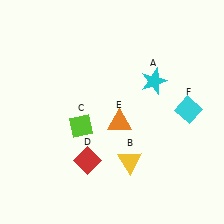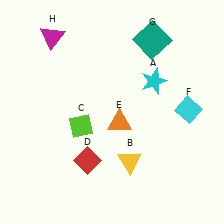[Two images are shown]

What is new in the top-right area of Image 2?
A teal square (G) was added in the top-right area of Image 2.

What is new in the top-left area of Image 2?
A magenta triangle (H) was added in the top-left area of Image 2.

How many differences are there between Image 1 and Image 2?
There are 2 differences between the two images.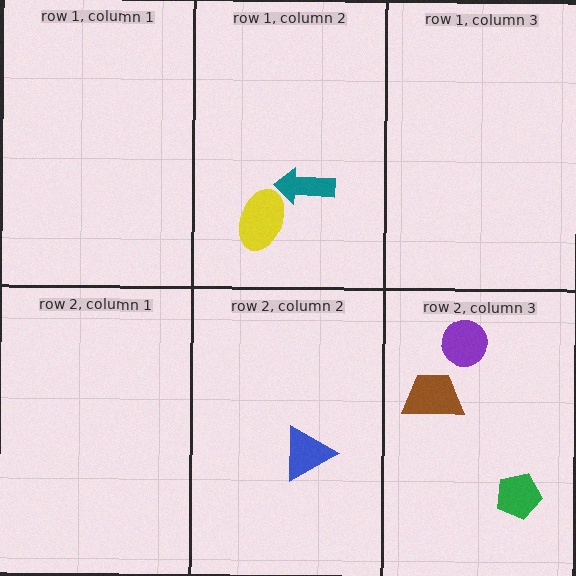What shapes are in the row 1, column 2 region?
The teal arrow, the yellow ellipse.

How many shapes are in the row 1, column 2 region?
2.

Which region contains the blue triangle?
The row 2, column 2 region.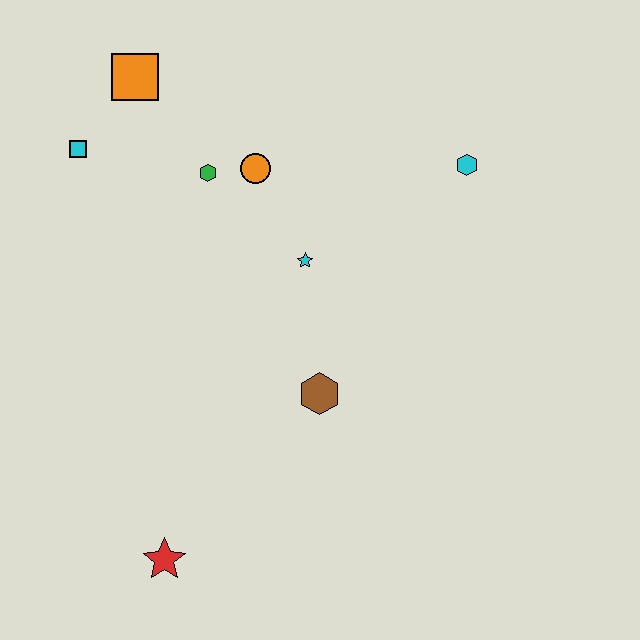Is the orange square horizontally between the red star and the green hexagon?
No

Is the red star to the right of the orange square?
Yes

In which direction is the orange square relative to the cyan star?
The orange square is above the cyan star.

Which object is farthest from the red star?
The cyan hexagon is farthest from the red star.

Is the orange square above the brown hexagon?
Yes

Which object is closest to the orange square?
The cyan square is closest to the orange square.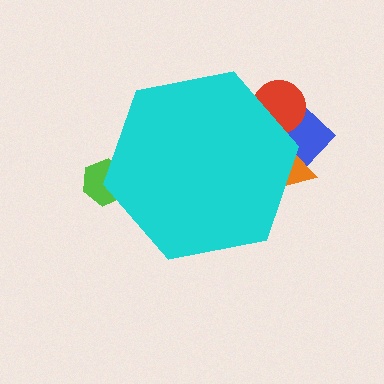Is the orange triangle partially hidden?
Yes, the orange triangle is partially hidden behind the cyan hexagon.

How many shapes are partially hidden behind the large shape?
4 shapes are partially hidden.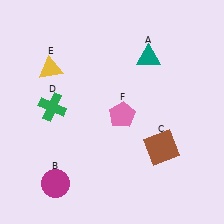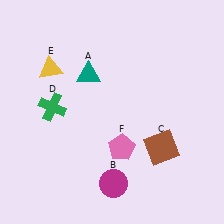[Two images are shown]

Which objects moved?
The objects that moved are: the teal triangle (A), the magenta circle (B), the pink pentagon (F).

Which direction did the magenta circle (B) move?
The magenta circle (B) moved right.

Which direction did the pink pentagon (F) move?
The pink pentagon (F) moved down.